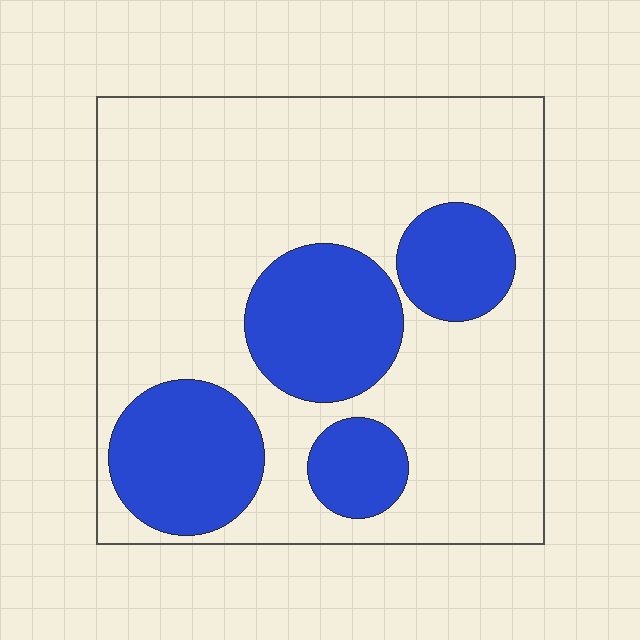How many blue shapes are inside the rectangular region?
4.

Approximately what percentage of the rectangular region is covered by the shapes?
Approximately 30%.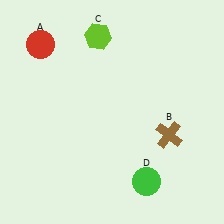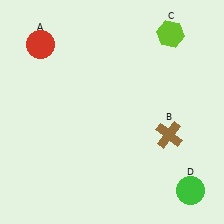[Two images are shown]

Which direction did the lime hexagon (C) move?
The lime hexagon (C) moved right.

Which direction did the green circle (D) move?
The green circle (D) moved right.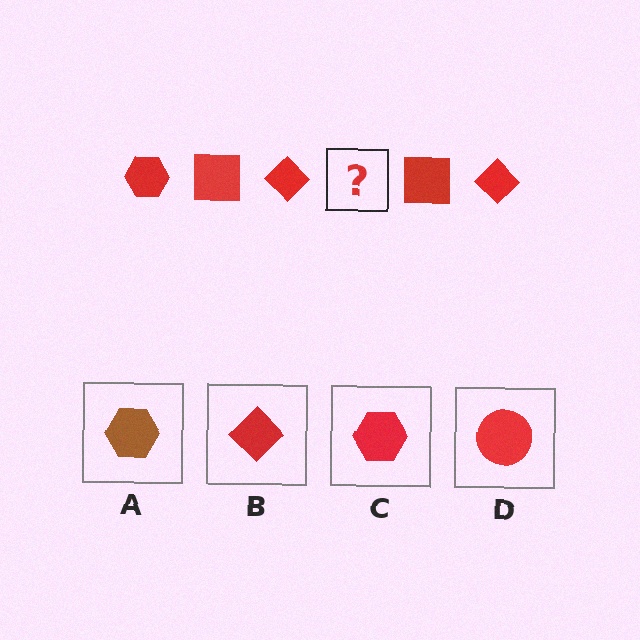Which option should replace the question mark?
Option C.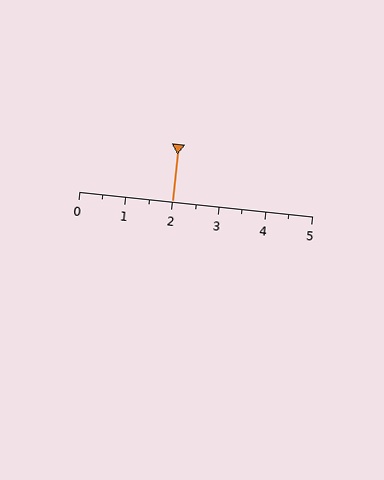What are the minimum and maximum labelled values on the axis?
The axis runs from 0 to 5.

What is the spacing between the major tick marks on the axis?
The major ticks are spaced 1 apart.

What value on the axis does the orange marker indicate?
The marker indicates approximately 2.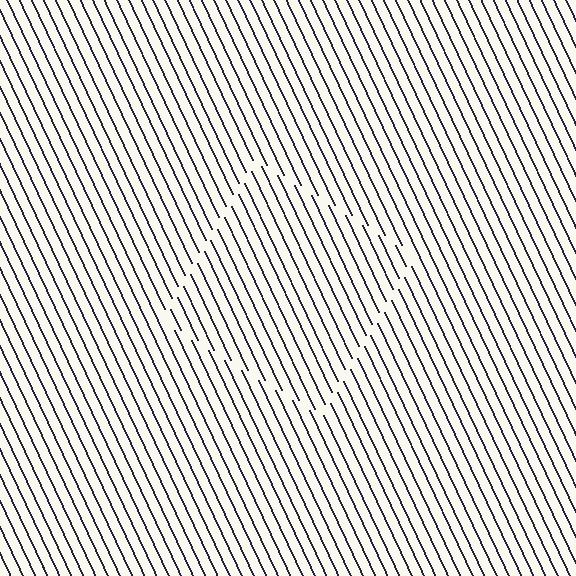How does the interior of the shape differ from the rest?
The interior of the shape contains the same grating, shifted by half a period — the contour is defined by the phase discontinuity where line-ends from the inner and outer gratings abut.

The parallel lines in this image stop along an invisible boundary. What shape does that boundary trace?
An illusory square. The interior of the shape contains the same grating, shifted by half a period — the contour is defined by the phase discontinuity where line-ends from the inner and outer gratings abut.